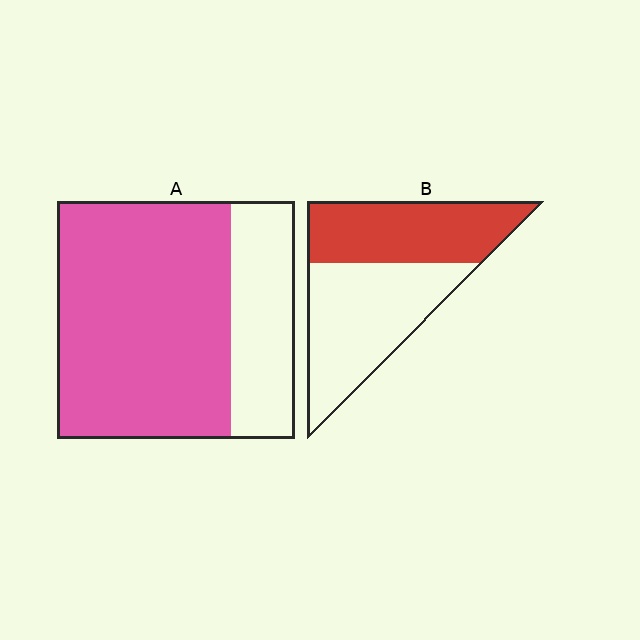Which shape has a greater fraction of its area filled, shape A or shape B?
Shape A.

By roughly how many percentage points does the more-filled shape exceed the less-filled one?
By roughly 30 percentage points (A over B).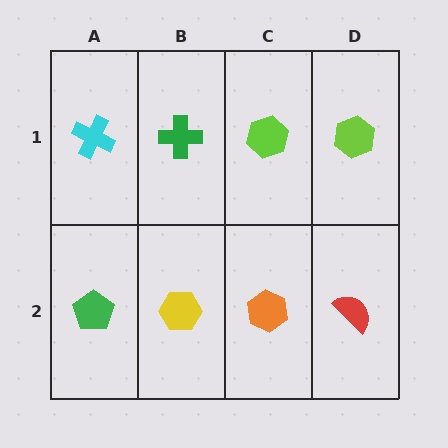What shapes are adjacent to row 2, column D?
A lime hexagon (row 1, column D), an orange hexagon (row 2, column C).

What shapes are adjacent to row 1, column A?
A green pentagon (row 2, column A), a green cross (row 1, column B).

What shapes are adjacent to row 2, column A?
A cyan cross (row 1, column A), a yellow hexagon (row 2, column B).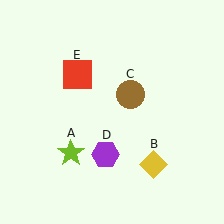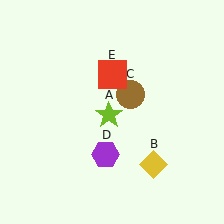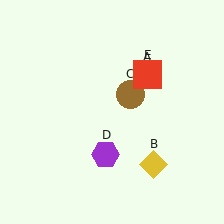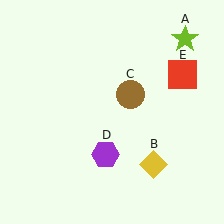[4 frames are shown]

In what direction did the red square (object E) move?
The red square (object E) moved right.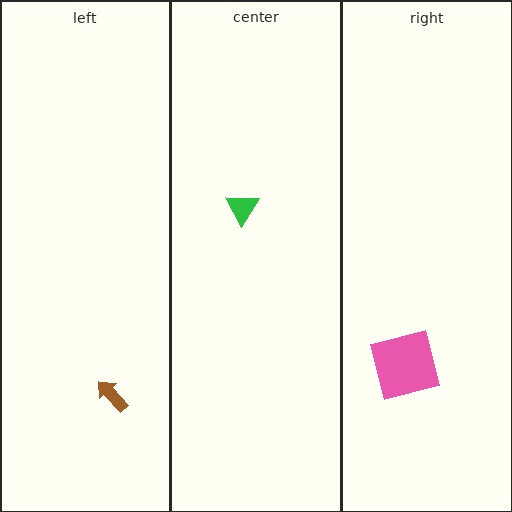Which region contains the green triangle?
The center region.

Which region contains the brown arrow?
The left region.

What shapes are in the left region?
The brown arrow.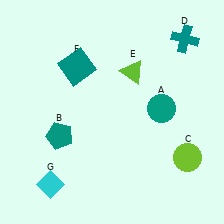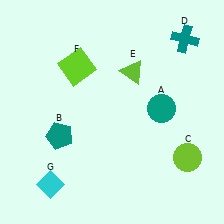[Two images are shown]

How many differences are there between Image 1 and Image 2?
There is 1 difference between the two images.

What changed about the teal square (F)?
In Image 1, F is teal. In Image 2, it changed to lime.